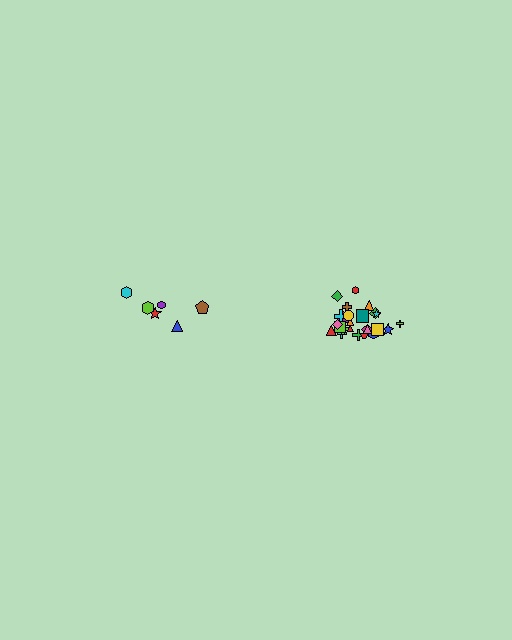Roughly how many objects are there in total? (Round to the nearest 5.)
Roughly 30 objects in total.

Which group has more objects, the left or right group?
The right group.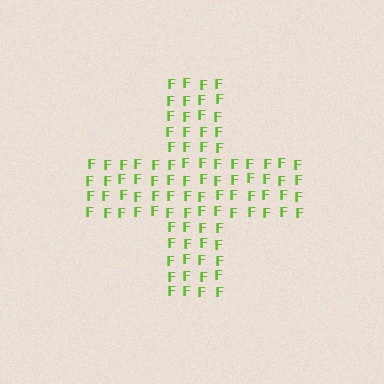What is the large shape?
The large shape is a cross.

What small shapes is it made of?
It is made of small letter F's.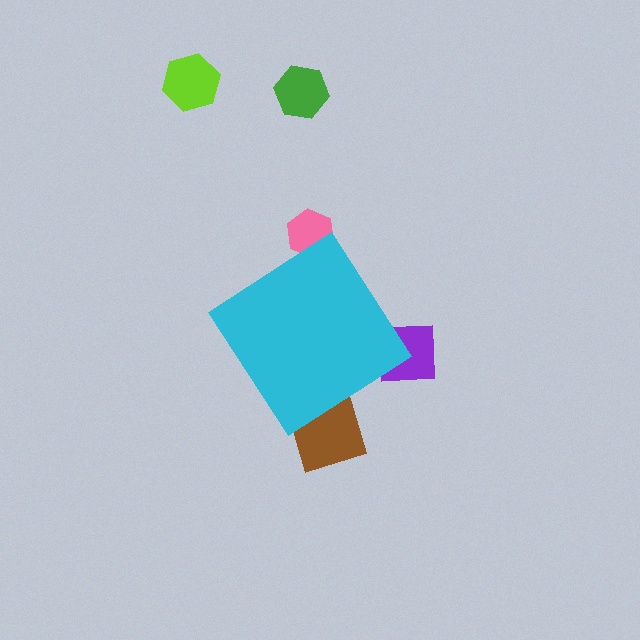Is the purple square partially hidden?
Yes, the purple square is partially hidden behind the cyan diamond.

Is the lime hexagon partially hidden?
No, the lime hexagon is fully visible.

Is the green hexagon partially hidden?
No, the green hexagon is fully visible.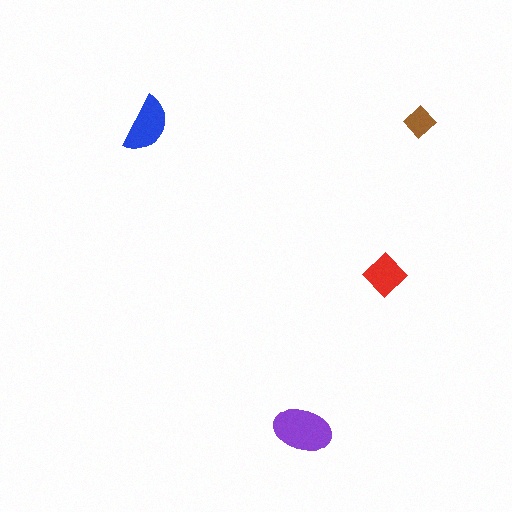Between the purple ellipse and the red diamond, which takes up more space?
The purple ellipse.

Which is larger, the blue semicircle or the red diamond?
The blue semicircle.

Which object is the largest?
The purple ellipse.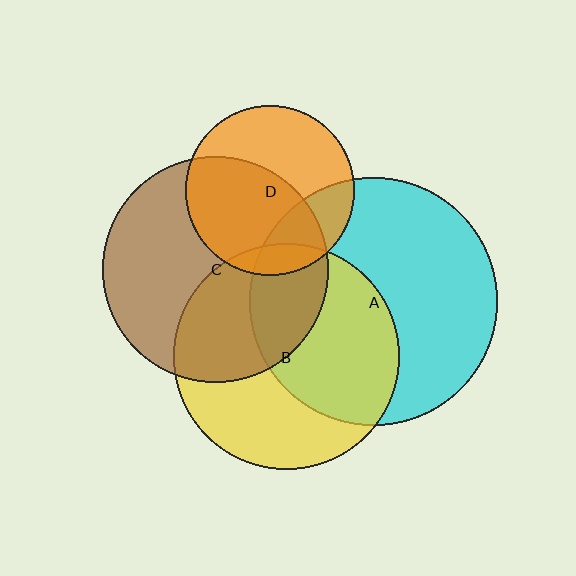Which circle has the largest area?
Circle A (cyan).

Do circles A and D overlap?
Yes.